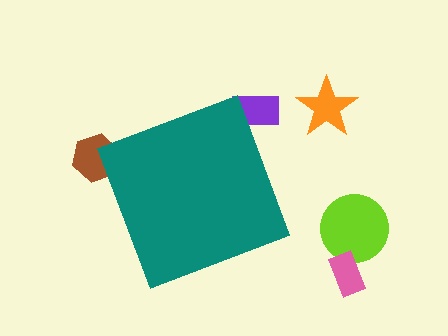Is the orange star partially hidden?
No, the orange star is fully visible.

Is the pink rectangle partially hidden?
No, the pink rectangle is fully visible.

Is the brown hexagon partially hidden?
Yes, the brown hexagon is partially hidden behind the teal diamond.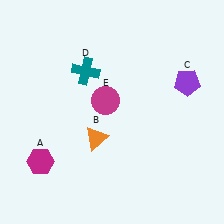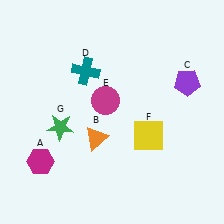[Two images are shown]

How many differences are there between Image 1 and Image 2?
There are 2 differences between the two images.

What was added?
A yellow square (F), a green star (G) were added in Image 2.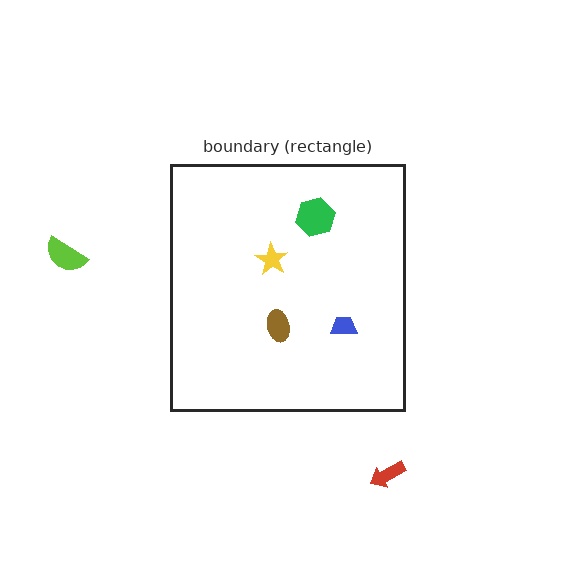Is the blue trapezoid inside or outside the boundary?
Inside.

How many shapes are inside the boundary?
4 inside, 2 outside.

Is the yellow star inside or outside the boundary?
Inside.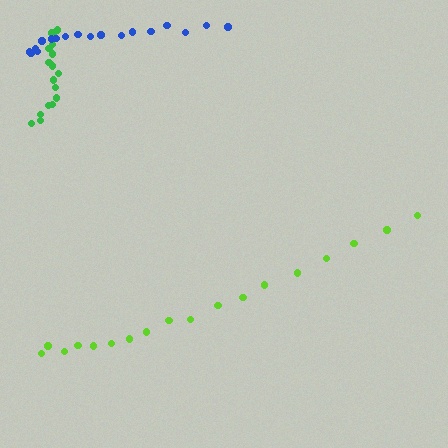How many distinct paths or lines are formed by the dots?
There are 3 distinct paths.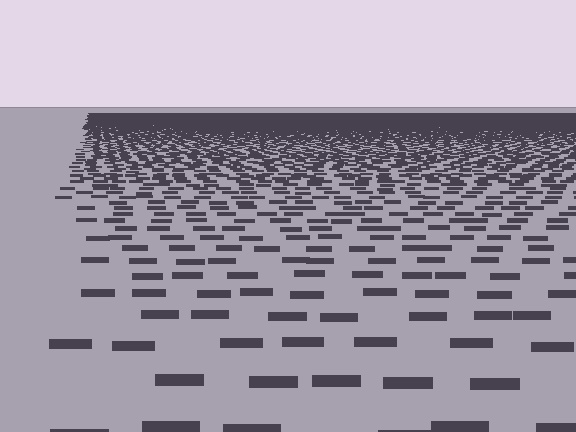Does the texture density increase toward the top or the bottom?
Density increases toward the top.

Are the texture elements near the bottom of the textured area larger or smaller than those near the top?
Larger. Near the bottom, elements are closer to the viewer and appear at a bigger on-screen size.